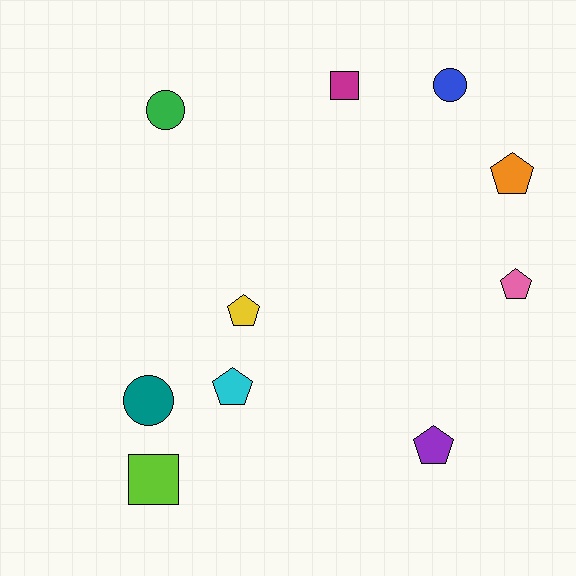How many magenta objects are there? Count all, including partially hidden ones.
There is 1 magenta object.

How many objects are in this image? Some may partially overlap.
There are 10 objects.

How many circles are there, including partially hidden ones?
There are 3 circles.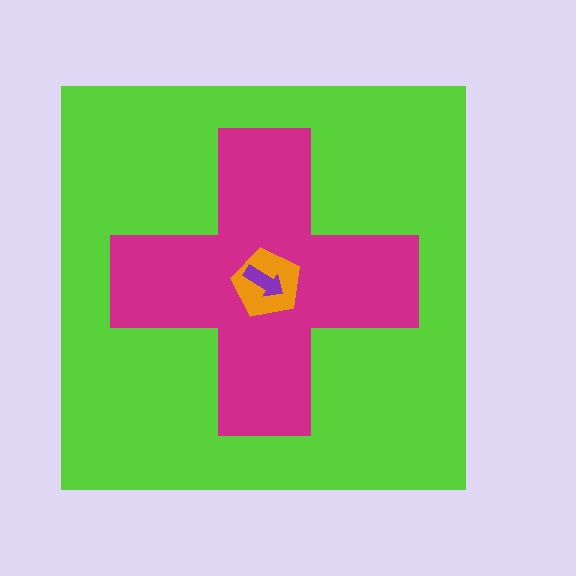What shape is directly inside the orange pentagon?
The purple arrow.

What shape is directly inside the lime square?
The magenta cross.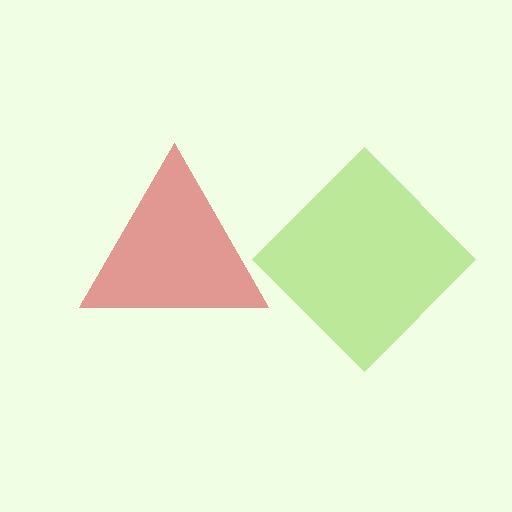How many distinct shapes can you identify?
There are 2 distinct shapes: a lime diamond, a red triangle.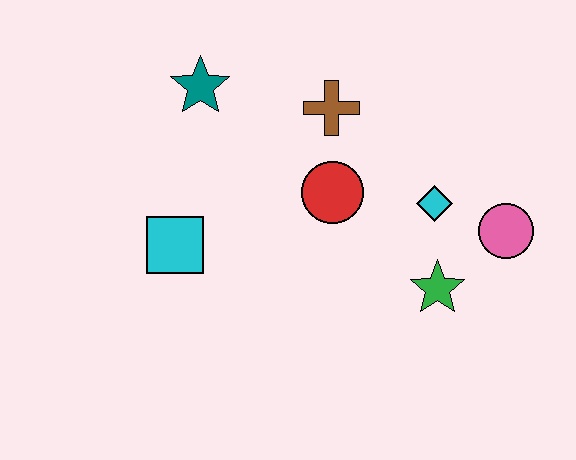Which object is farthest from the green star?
The teal star is farthest from the green star.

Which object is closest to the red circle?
The brown cross is closest to the red circle.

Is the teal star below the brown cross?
No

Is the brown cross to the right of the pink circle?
No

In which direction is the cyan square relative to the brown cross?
The cyan square is to the left of the brown cross.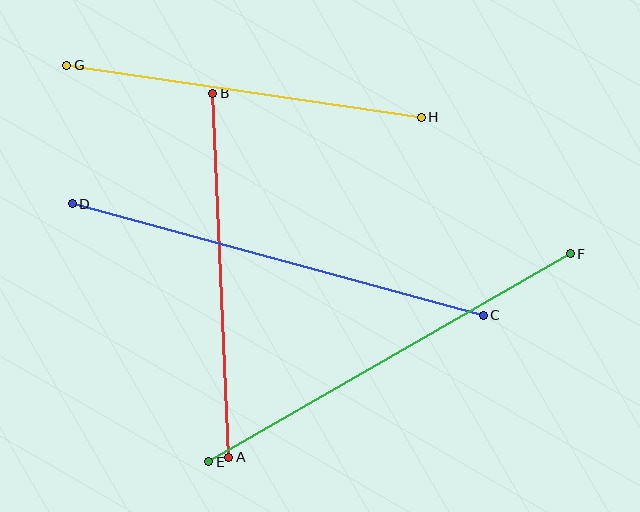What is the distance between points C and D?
The distance is approximately 426 pixels.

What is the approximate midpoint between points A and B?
The midpoint is at approximately (221, 275) pixels.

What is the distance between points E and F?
The distance is approximately 417 pixels.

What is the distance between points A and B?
The distance is approximately 364 pixels.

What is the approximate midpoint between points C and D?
The midpoint is at approximately (278, 260) pixels.